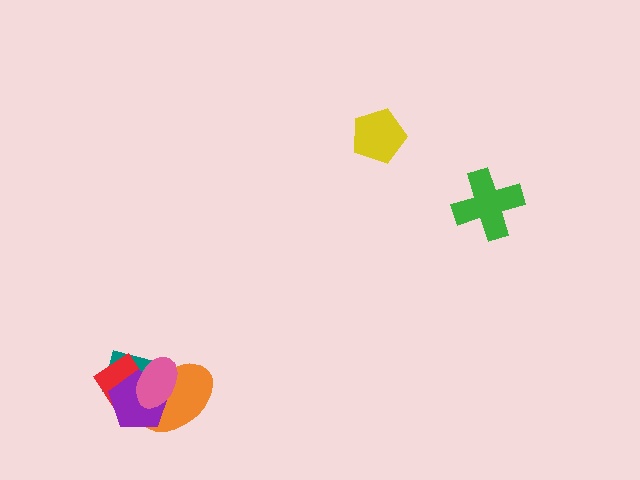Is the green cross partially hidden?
No, no other shape covers it.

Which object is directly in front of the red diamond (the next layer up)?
The purple pentagon is directly in front of the red diamond.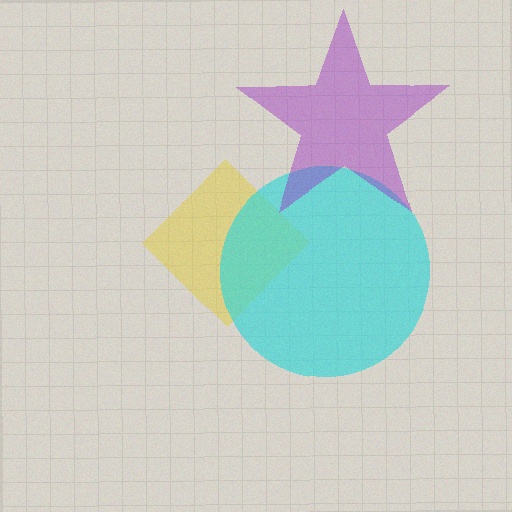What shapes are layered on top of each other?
The layered shapes are: a yellow diamond, a cyan circle, a purple star.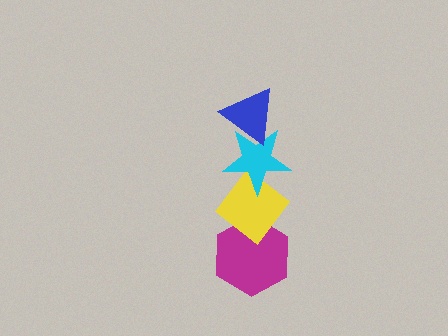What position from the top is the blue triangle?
The blue triangle is 1st from the top.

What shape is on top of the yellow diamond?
The cyan star is on top of the yellow diamond.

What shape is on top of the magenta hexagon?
The yellow diamond is on top of the magenta hexagon.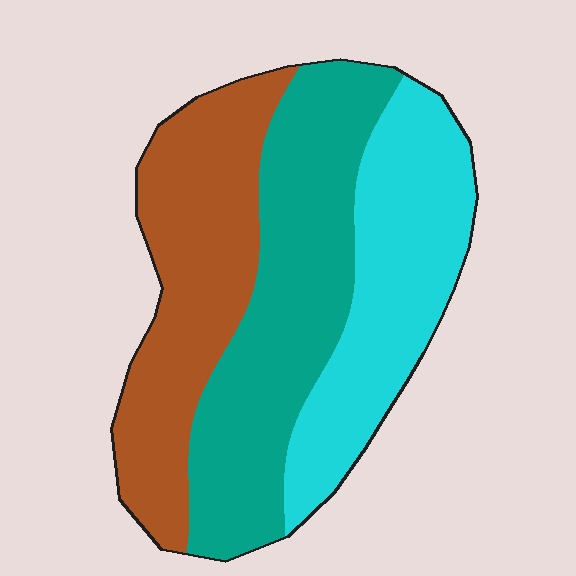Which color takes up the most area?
Teal, at roughly 40%.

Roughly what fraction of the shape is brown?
Brown takes up about one third (1/3) of the shape.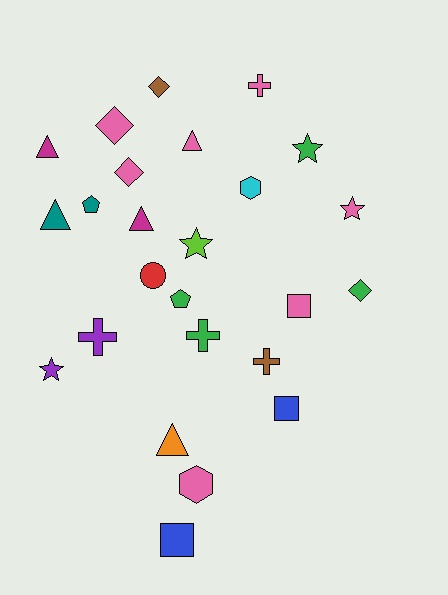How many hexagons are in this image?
There are 2 hexagons.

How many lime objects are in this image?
There is 1 lime object.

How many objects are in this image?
There are 25 objects.